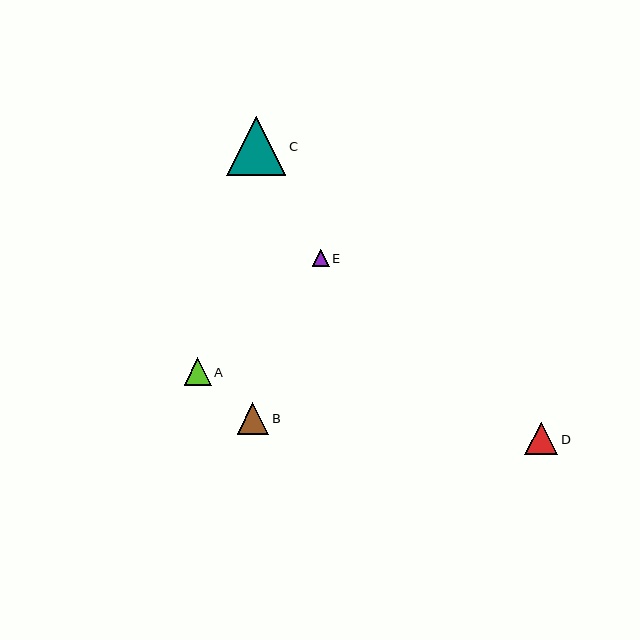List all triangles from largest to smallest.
From largest to smallest: C, D, B, A, E.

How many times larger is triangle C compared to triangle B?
Triangle C is approximately 1.8 times the size of triangle B.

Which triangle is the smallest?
Triangle E is the smallest with a size of approximately 17 pixels.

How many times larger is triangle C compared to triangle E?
Triangle C is approximately 3.5 times the size of triangle E.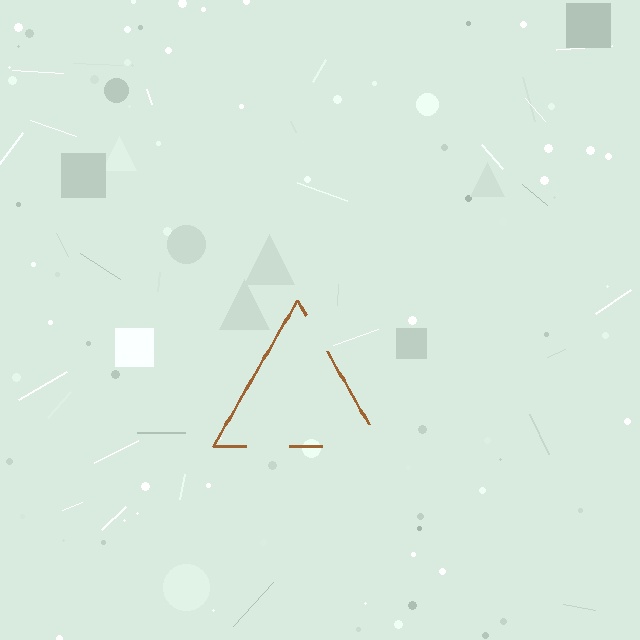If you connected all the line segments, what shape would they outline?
They would outline a triangle.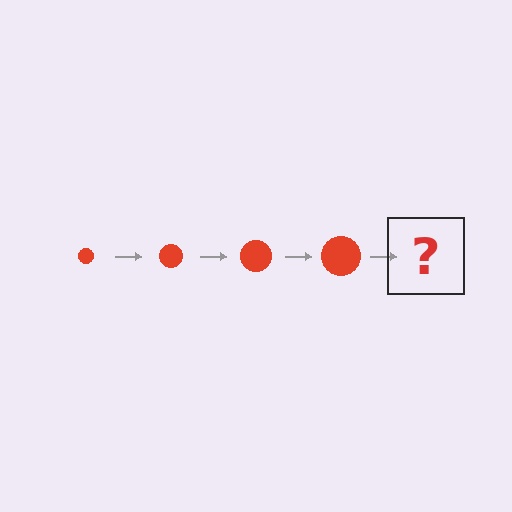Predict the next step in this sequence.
The next step is a red circle, larger than the previous one.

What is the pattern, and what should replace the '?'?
The pattern is that the circle gets progressively larger each step. The '?' should be a red circle, larger than the previous one.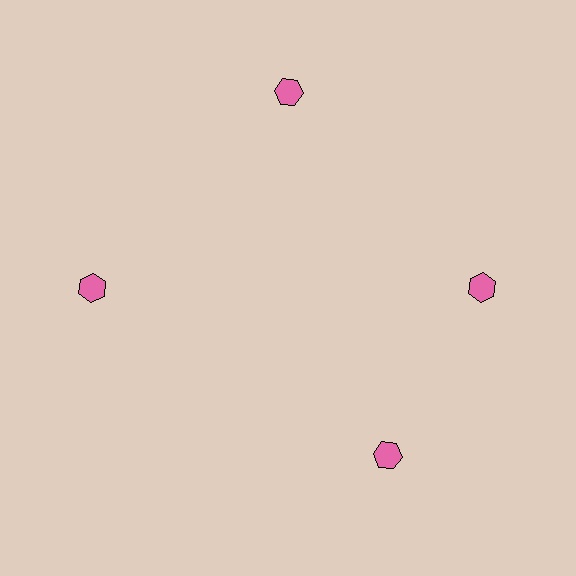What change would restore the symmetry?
The symmetry would be restored by rotating it back into even spacing with its neighbors so that all 4 hexagons sit at equal angles and equal distance from the center.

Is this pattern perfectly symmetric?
No. The 4 pink hexagons are arranged in a ring, but one element near the 6 o'clock position is rotated out of alignment along the ring, breaking the 4-fold rotational symmetry.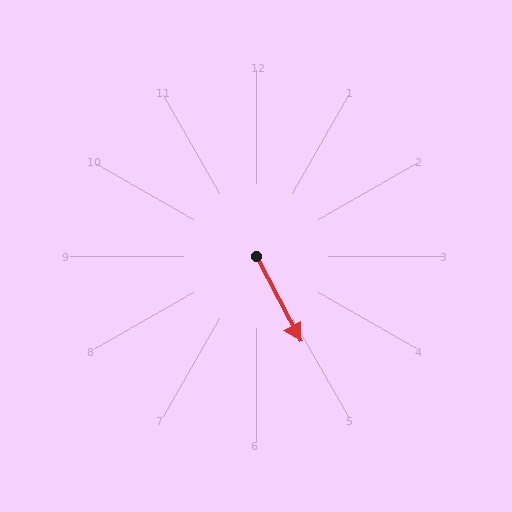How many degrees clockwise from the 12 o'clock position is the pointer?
Approximately 152 degrees.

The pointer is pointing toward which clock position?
Roughly 5 o'clock.